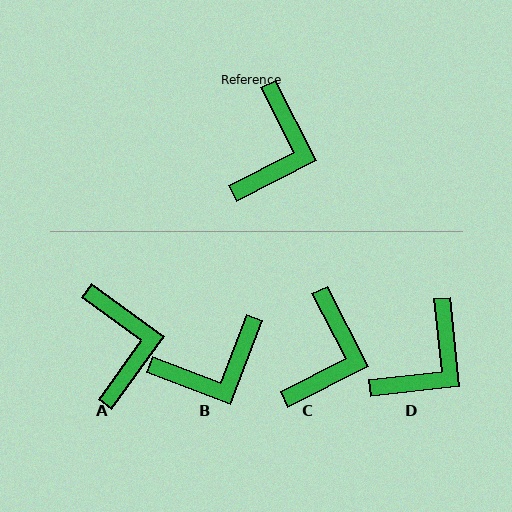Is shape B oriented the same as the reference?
No, it is off by about 48 degrees.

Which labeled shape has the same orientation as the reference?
C.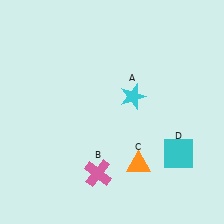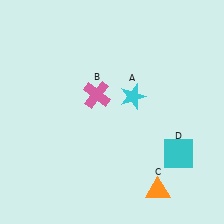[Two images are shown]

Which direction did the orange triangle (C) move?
The orange triangle (C) moved down.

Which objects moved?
The objects that moved are: the pink cross (B), the orange triangle (C).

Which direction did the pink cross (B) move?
The pink cross (B) moved up.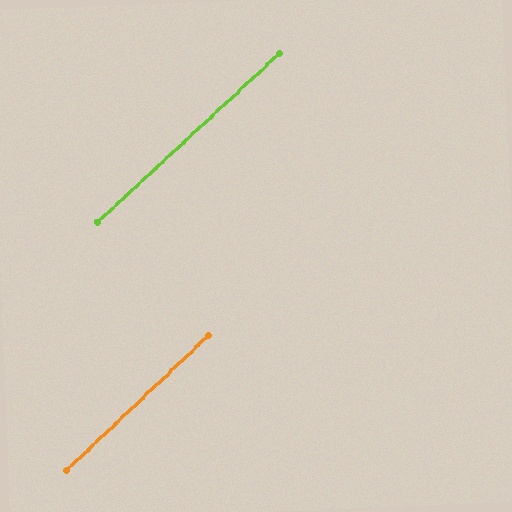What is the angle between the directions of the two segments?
Approximately 1 degree.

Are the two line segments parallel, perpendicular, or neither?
Parallel — their directions differ by only 0.7°.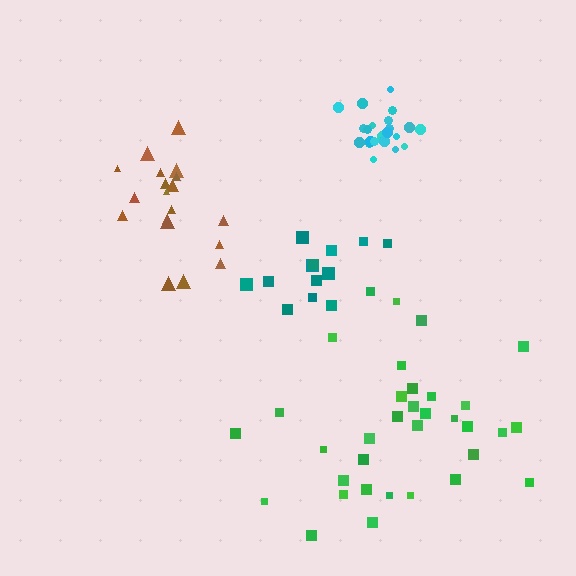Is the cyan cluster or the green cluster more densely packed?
Cyan.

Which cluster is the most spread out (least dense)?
Green.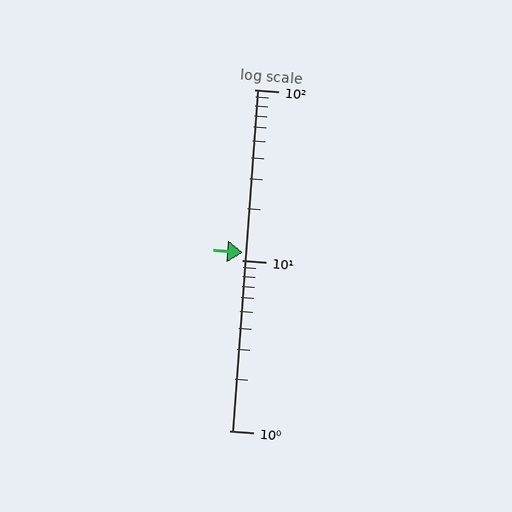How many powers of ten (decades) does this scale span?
The scale spans 2 decades, from 1 to 100.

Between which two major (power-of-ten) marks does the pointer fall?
The pointer is between 10 and 100.